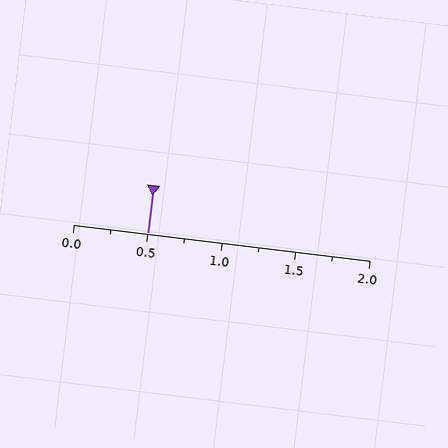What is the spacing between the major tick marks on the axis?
The major ticks are spaced 0.5 apart.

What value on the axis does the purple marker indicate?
The marker indicates approximately 0.5.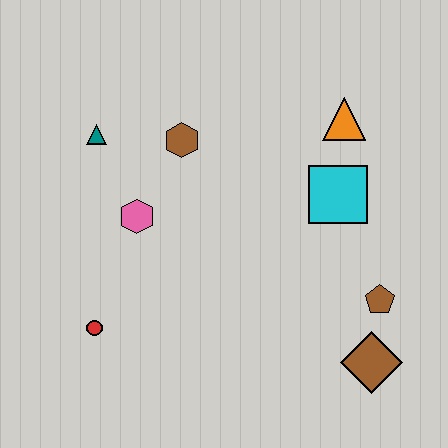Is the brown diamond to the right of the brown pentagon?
No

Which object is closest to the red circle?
The pink hexagon is closest to the red circle.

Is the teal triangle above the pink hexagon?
Yes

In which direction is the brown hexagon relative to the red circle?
The brown hexagon is above the red circle.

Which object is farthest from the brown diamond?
The teal triangle is farthest from the brown diamond.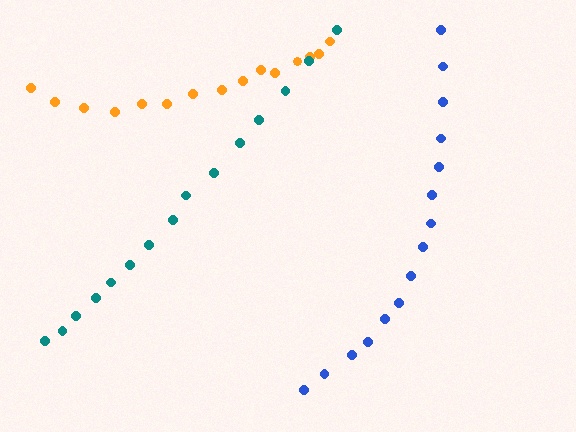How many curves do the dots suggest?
There are 3 distinct paths.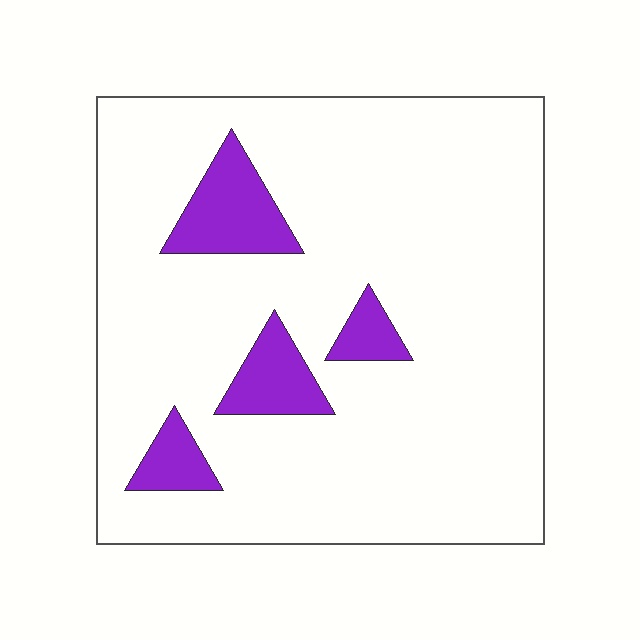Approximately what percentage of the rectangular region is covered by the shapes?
Approximately 10%.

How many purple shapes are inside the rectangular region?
4.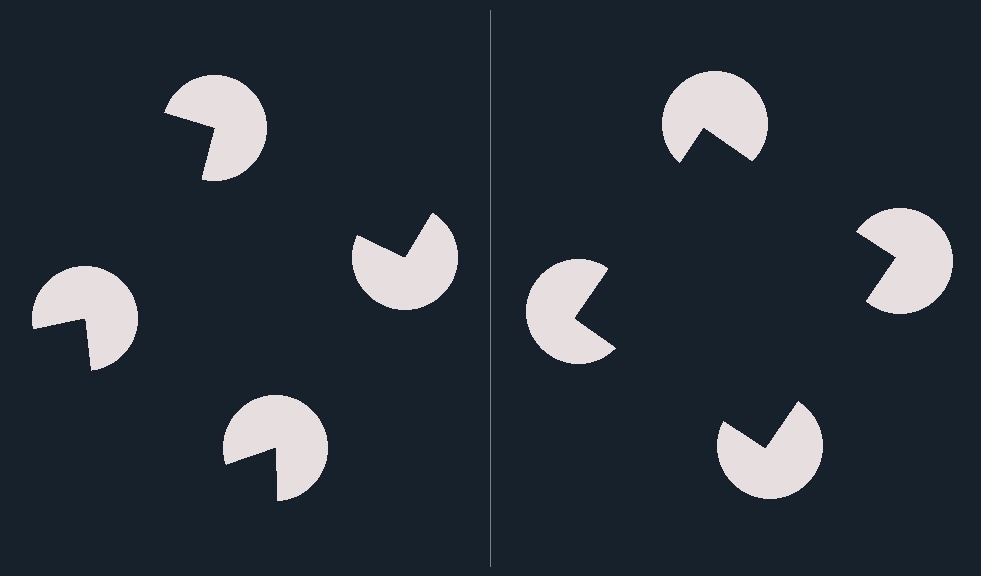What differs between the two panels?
The pac-man discs are positioned identically on both sides; only the wedge orientations differ. On the right they align to a square; on the left they are misaligned.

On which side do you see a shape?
An illusory square appears on the right side. On the left side the wedge cuts are rotated, so no coherent shape forms.